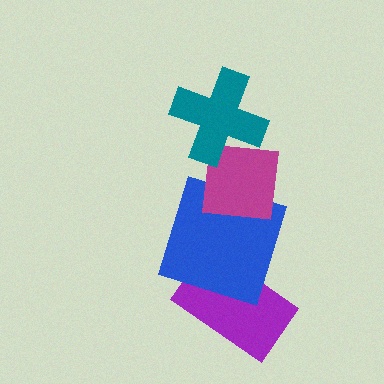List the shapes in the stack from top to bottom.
From top to bottom: the teal cross, the magenta square, the blue square, the purple rectangle.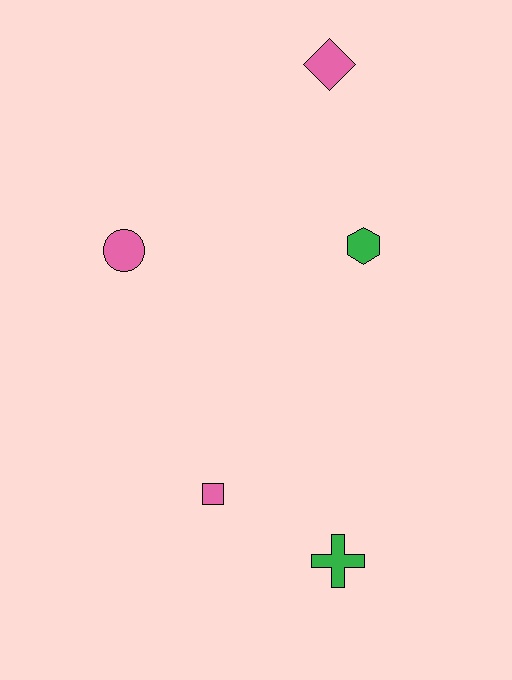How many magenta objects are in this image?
There are no magenta objects.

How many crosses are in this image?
There is 1 cross.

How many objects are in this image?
There are 5 objects.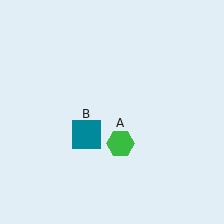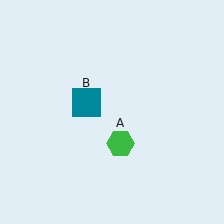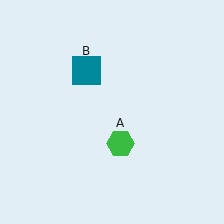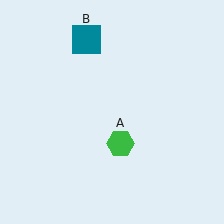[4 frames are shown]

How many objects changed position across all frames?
1 object changed position: teal square (object B).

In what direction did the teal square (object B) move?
The teal square (object B) moved up.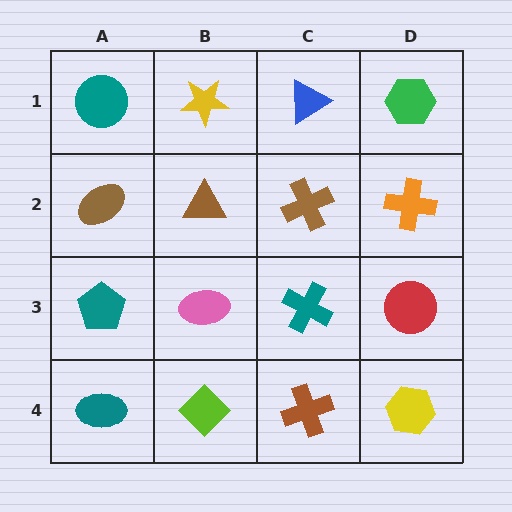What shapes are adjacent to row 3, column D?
An orange cross (row 2, column D), a yellow hexagon (row 4, column D), a teal cross (row 3, column C).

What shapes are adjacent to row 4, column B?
A pink ellipse (row 3, column B), a teal ellipse (row 4, column A), a brown cross (row 4, column C).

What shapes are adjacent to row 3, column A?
A brown ellipse (row 2, column A), a teal ellipse (row 4, column A), a pink ellipse (row 3, column B).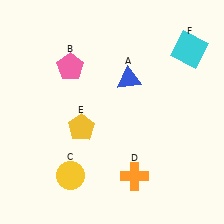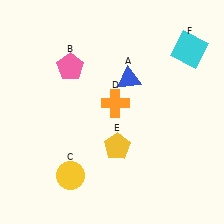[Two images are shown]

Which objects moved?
The objects that moved are: the orange cross (D), the yellow pentagon (E).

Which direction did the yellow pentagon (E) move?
The yellow pentagon (E) moved right.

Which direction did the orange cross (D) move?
The orange cross (D) moved up.